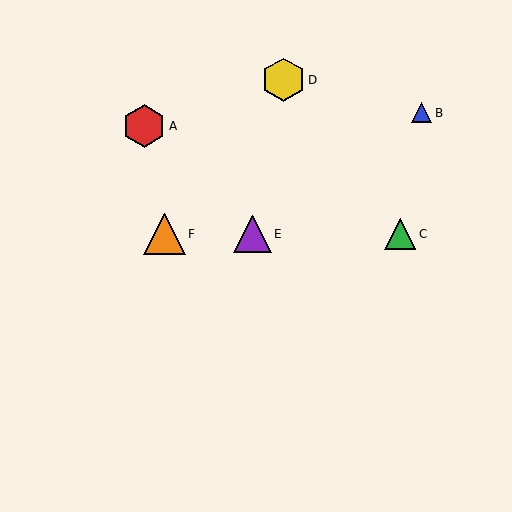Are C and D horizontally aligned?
No, C is at y≈234 and D is at y≈80.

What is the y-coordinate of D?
Object D is at y≈80.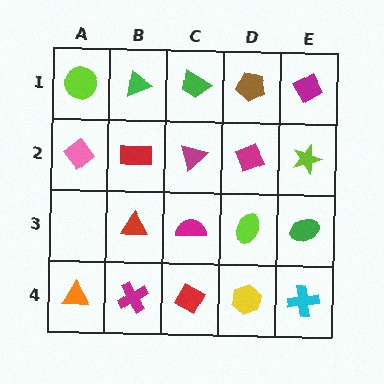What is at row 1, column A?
A lime circle.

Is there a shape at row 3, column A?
No, that cell is empty.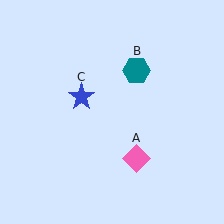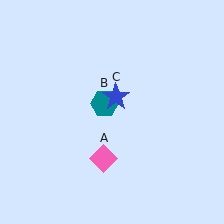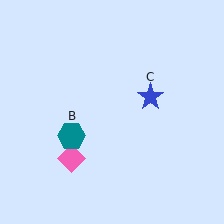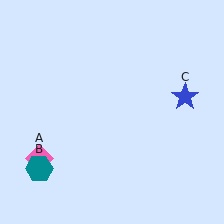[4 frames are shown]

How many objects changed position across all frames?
3 objects changed position: pink diamond (object A), teal hexagon (object B), blue star (object C).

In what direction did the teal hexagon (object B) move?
The teal hexagon (object B) moved down and to the left.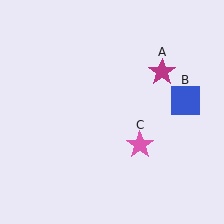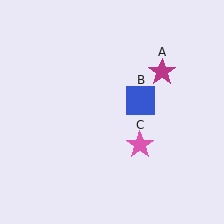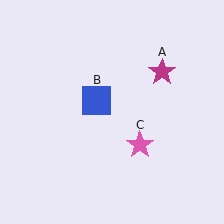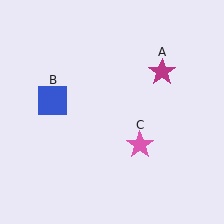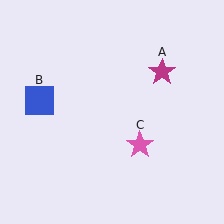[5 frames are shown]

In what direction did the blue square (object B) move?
The blue square (object B) moved left.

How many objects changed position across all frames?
1 object changed position: blue square (object B).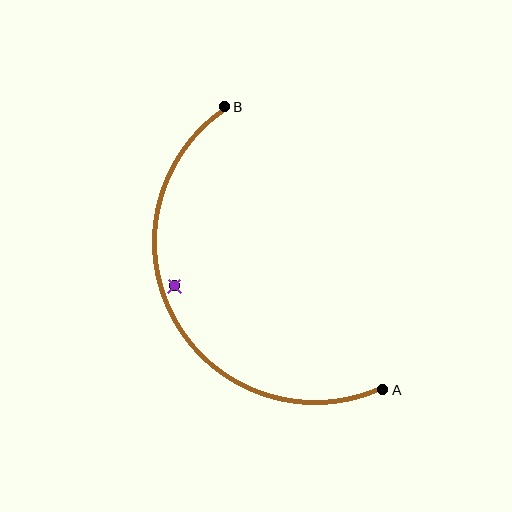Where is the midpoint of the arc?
The arc midpoint is the point on the curve farthest from the straight line joining A and B. It sits to the left of that line.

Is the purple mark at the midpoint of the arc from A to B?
No — the purple mark does not lie on the arc at all. It sits slightly inside the curve.